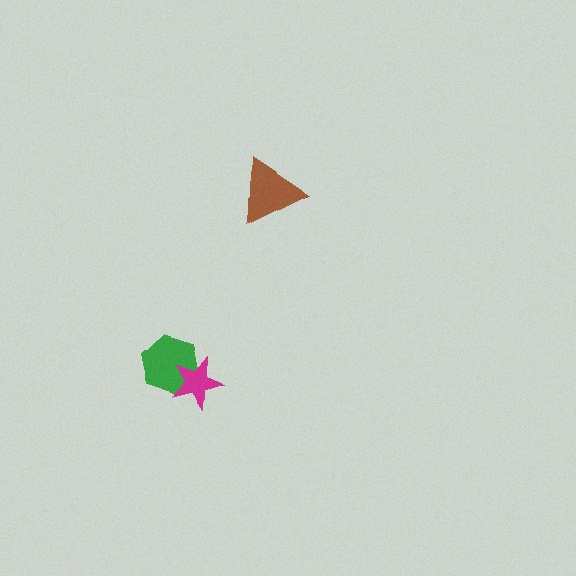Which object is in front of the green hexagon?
The magenta star is in front of the green hexagon.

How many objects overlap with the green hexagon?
1 object overlaps with the green hexagon.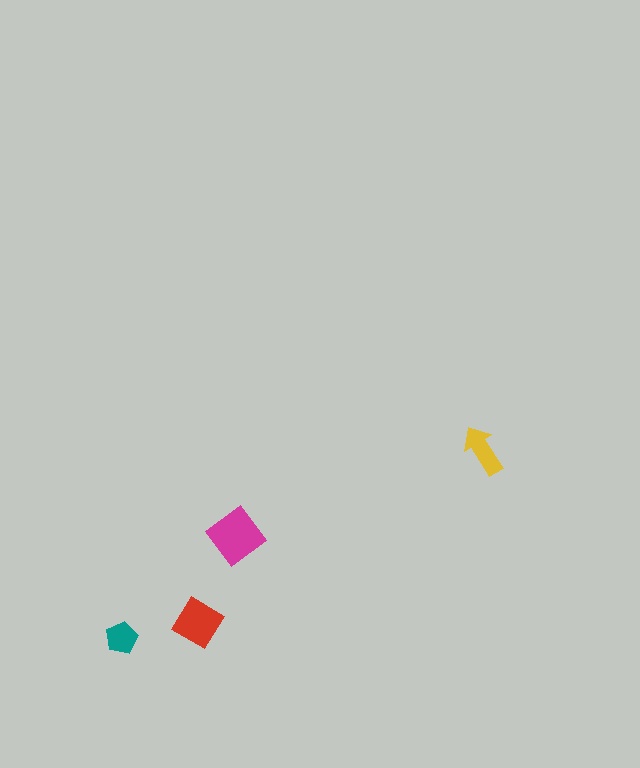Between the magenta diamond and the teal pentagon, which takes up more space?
The magenta diamond.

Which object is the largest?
The magenta diamond.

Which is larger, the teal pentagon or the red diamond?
The red diamond.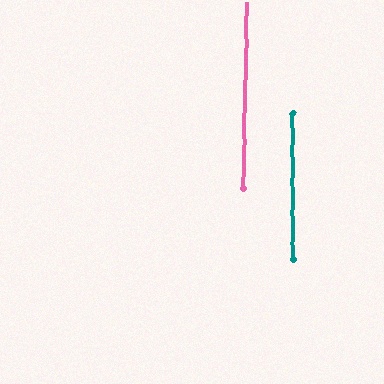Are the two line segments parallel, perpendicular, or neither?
Parallel — their directions differ by only 1.6°.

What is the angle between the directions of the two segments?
Approximately 2 degrees.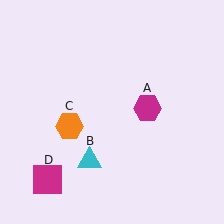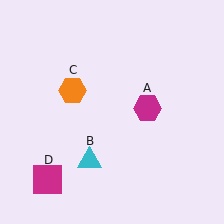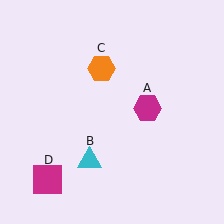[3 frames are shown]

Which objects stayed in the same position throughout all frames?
Magenta hexagon (object A) and cyan triangle (object B) and magenta square (object D) remained stationary.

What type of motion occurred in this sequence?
The orange hexagon (object C) rotated clockwise around the center of the scene.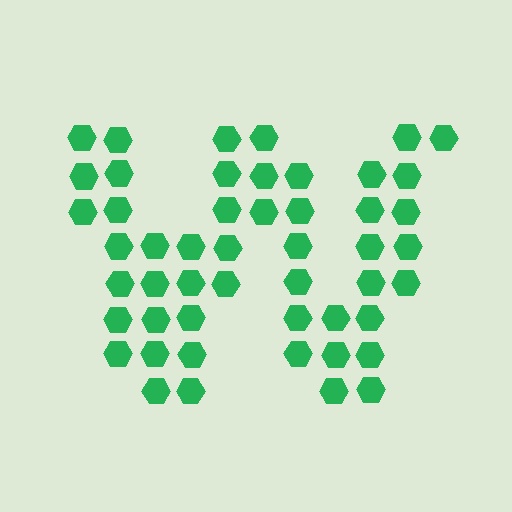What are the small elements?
The small elements are hexagons.